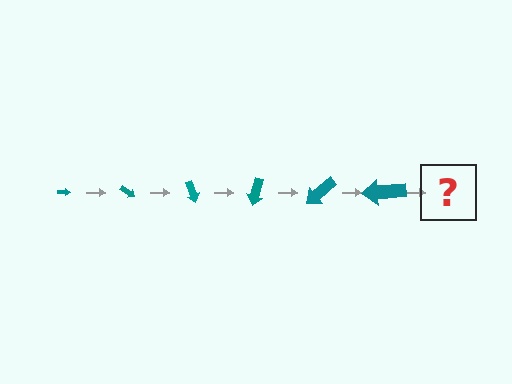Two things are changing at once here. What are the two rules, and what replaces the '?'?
The two rules are that the arrow grows larger each step and it rotates 35 degrees each step. The '?' should be an arrow, larger than the previous one and rotated 210 degrees from the start.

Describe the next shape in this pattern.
It should be an arrow, larger than the previous one and rotated 210 degrees from the start.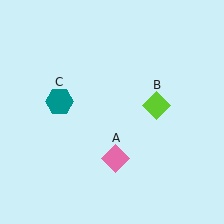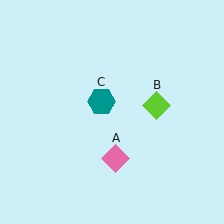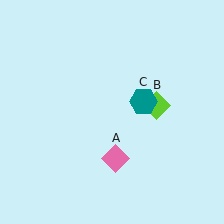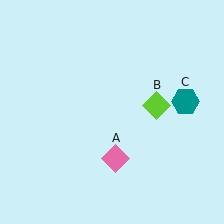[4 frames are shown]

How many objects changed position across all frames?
1 object changed position: teal hexagon (object C).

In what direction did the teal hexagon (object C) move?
The teal hexagon (object C) moved right.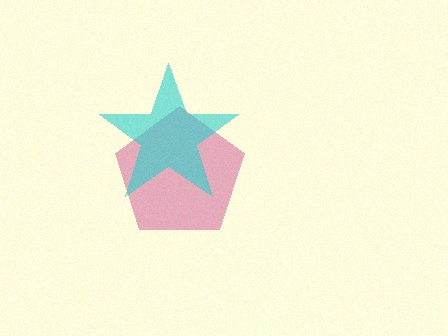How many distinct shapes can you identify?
There are 2 distinct shapes: a magenta pentagon, a cyan star.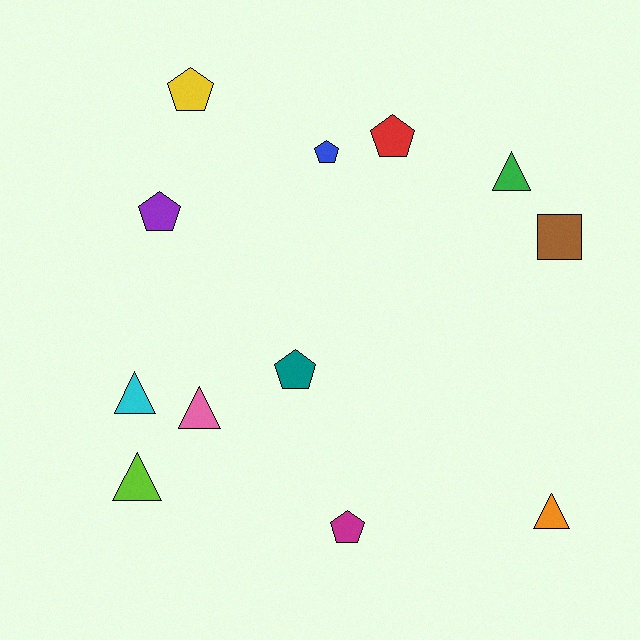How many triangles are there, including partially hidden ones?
There are 5 triangles.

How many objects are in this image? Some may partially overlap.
There are 12 objects.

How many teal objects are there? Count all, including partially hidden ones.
There is 1 teal object.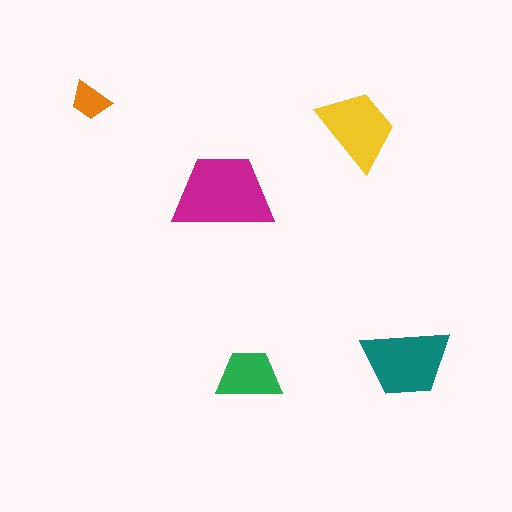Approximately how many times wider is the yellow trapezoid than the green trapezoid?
About 1.5 times wider.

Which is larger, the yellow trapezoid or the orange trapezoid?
The yellow one.